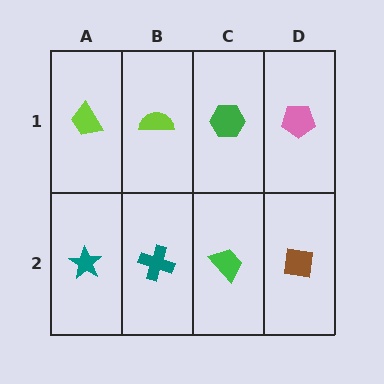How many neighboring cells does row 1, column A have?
2.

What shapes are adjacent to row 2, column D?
A pink pentagon (row 1, column D), a green trapezoid (row 2, column C).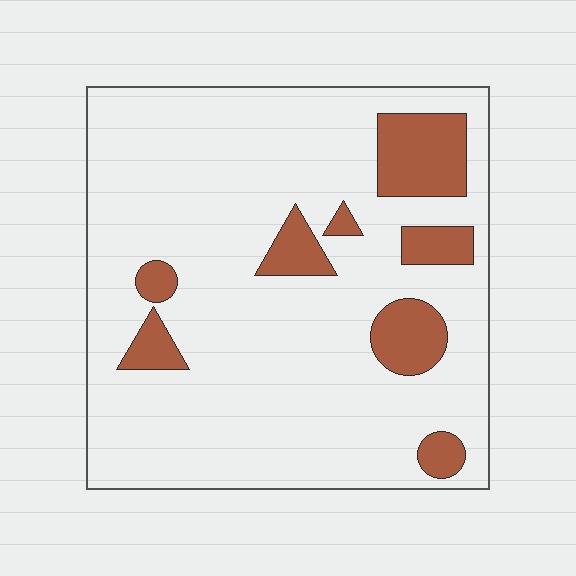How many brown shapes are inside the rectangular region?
8.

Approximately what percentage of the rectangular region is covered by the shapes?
Approximately 15%.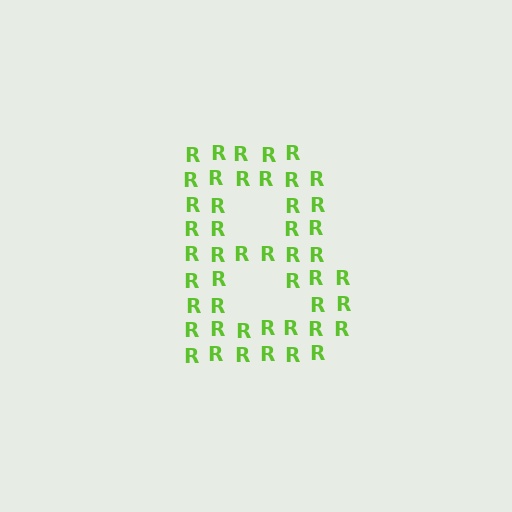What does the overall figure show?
The overall figure shows the letter B.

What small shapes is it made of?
It is made of small letter R's.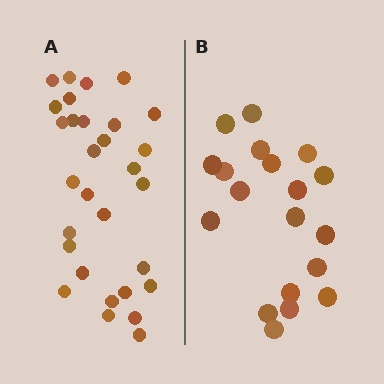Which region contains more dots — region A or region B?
Region A (the left region) has more dots.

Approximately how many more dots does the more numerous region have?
Region A has roughly 12 or so more dots than region B.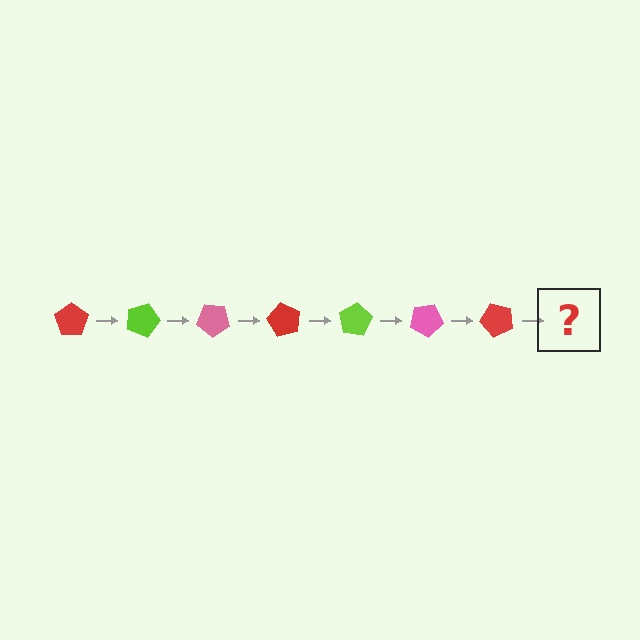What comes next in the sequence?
The next element should be a lime pentagon, rotated 140 degrees from the start.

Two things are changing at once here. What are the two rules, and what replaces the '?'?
The two rules are that it rotates 20 degrees each step and the color cycles through red, lime, and pink. The '?' should be a lime pentagon, rotated 140 degrees from the start.